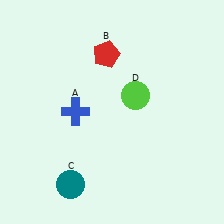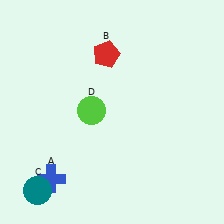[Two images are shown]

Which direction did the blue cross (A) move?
The blue cross (A) moved down.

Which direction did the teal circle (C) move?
The teal circle (C) moved left.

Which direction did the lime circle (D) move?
The lime circle (D) moved left.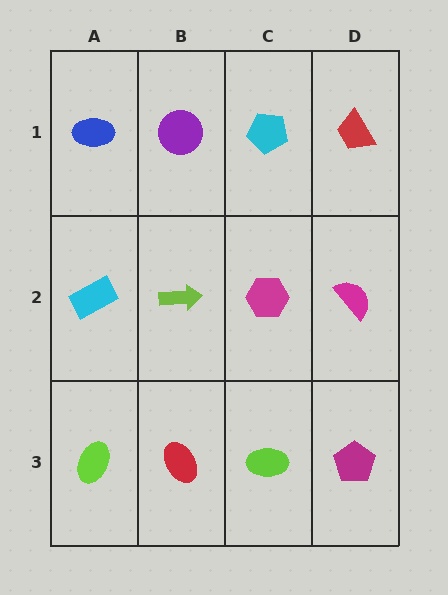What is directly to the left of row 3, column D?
A lime ellipse.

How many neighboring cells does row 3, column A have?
2.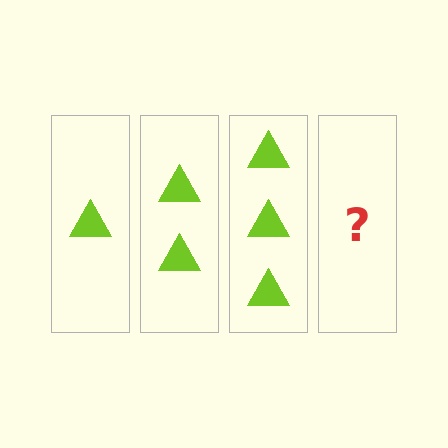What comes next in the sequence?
The next element should be 4 triangles.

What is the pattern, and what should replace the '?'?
The pattern is that each step adds one more triangle. The '?' should be 4 triangles.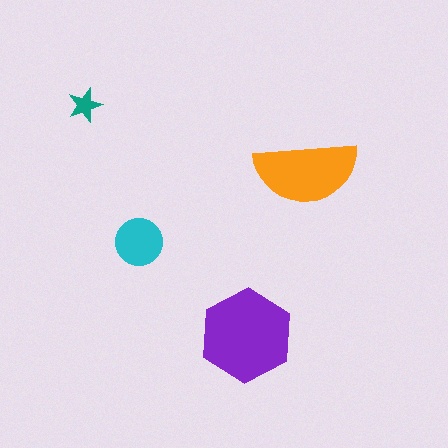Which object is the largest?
The purple hexagon.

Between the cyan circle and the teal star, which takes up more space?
The cyan circle.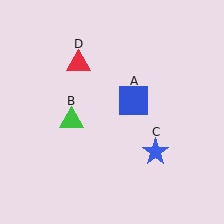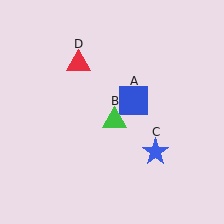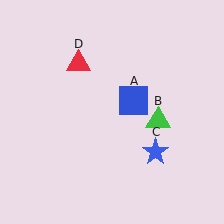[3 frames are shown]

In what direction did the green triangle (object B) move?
The green triangle (object B) moved right.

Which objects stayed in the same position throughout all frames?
Blue square (object A) and blue star (object C) and red triangle (object D) remained stationary.